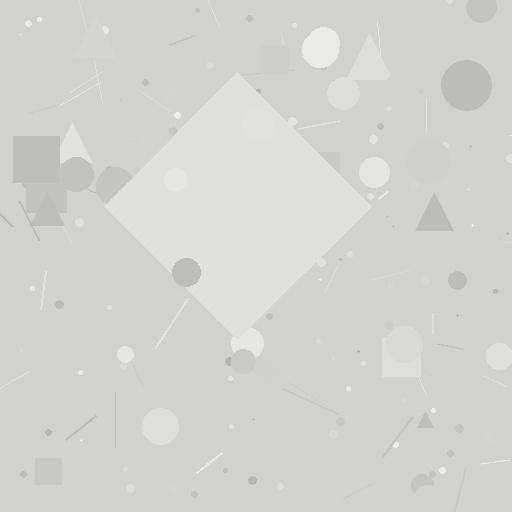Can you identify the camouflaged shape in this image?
The camouflaged shape is a diamond.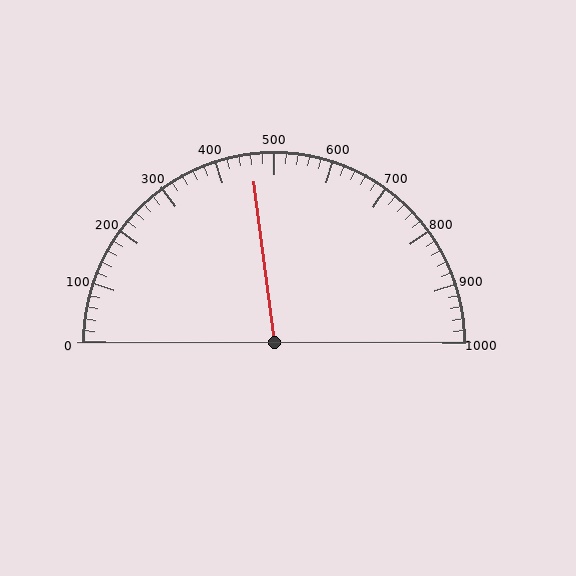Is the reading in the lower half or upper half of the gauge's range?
The reading is in the lower half of the range (0 to 1000).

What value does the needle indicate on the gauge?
The needle indicates approximately 460.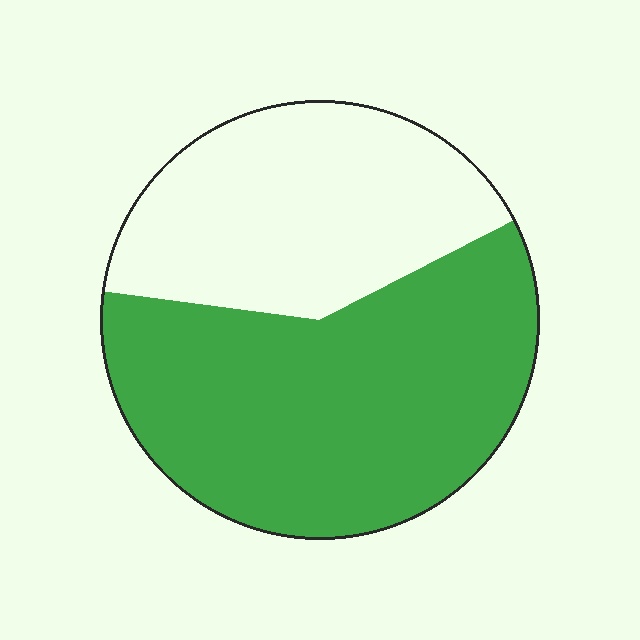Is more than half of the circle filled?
Yes.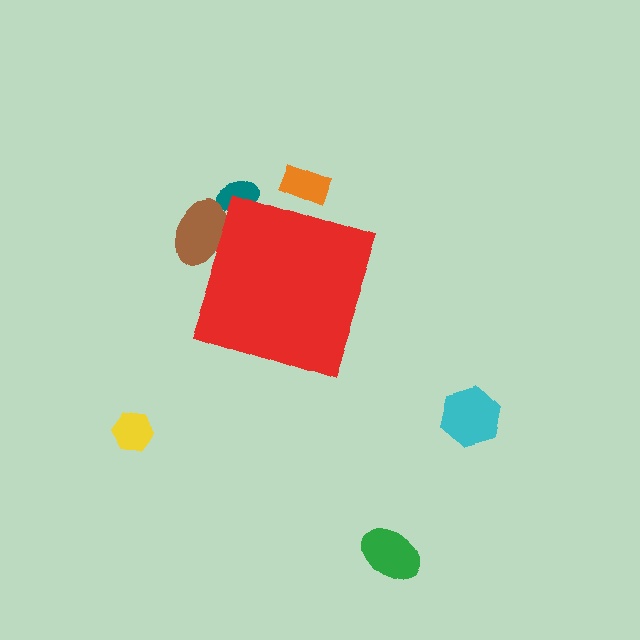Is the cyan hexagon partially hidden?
No, the cyan hexagon is fully visible.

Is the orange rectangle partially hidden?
Yes, the orange rectangle is partially hidden behind the red diamond.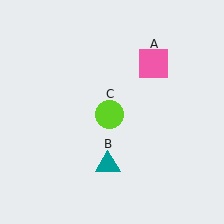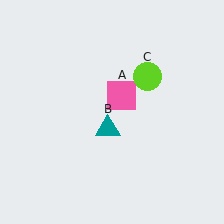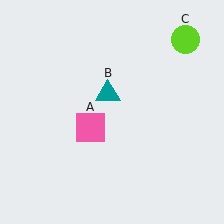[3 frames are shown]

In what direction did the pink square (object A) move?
The pink square (object A) moved down and to the left.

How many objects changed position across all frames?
3 objects changed position: pink square (object A), teal triangle (object B), lime circle (object C).